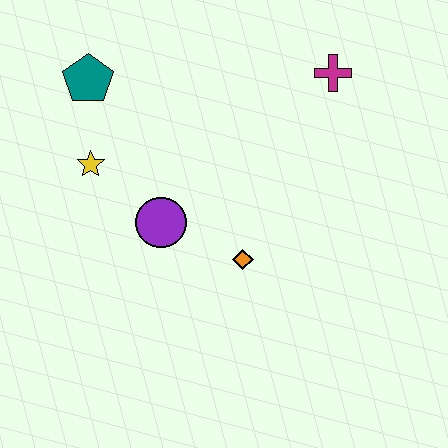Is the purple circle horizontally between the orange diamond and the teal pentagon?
Yes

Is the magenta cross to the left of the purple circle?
No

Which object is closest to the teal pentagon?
The yellow star is closest to the teal pentagon.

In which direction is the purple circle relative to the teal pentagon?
The purple circle is below the teal pentagon.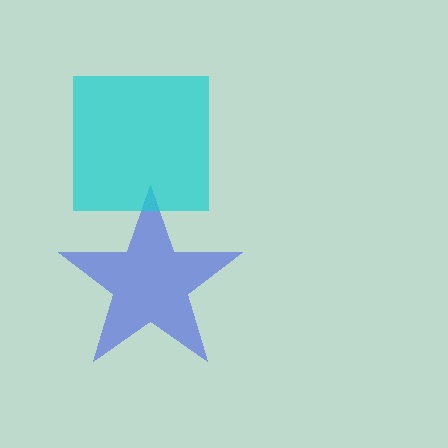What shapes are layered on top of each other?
The layered shapes are: a blue star, a cyan square.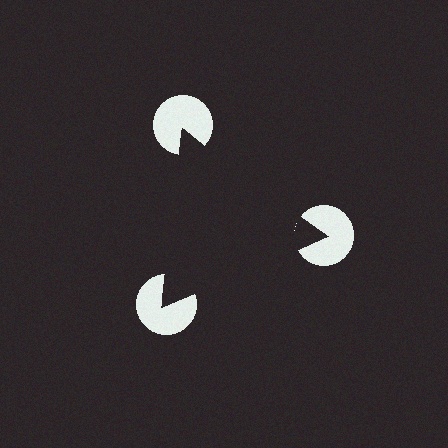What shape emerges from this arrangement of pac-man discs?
An illusory triangle — its edges are inferred from the aligned wedge cuts in the pac-man discs, not physically drawn.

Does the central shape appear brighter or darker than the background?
It typically appears slightly darker than the background, even though no actual brightness change is drawn.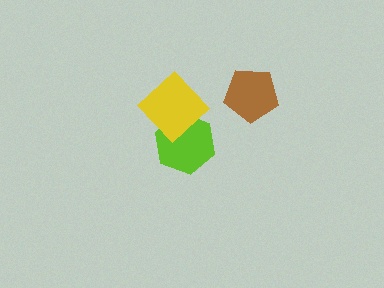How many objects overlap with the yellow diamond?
1 object overlaps with the yellow diamond.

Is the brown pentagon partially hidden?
No, no other shape covers it.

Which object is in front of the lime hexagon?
The yellow diamond is in front of the lime hexagon.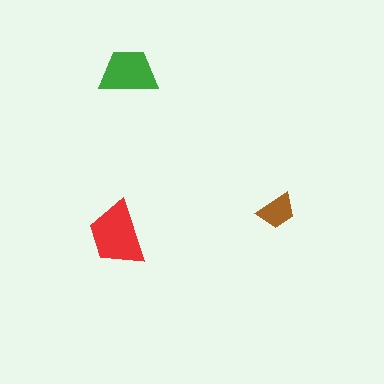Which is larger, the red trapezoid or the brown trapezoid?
The red one.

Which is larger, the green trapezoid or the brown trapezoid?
The green one.